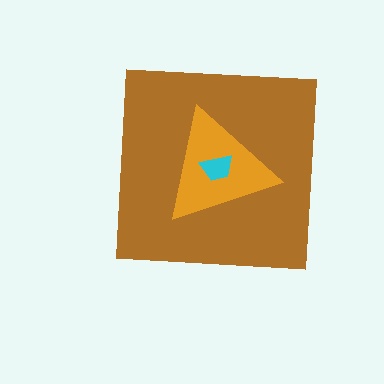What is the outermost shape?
The brown square.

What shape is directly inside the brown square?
The orange triangle.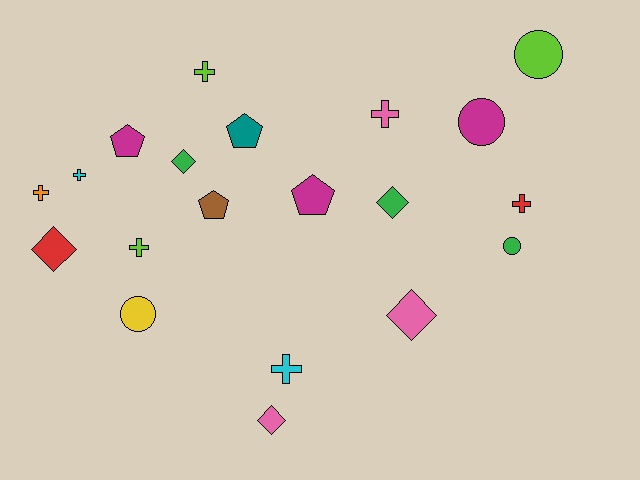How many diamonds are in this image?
There are 5 diamonds.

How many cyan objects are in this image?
There are 2 cyan objects.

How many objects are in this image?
There are 20 objects.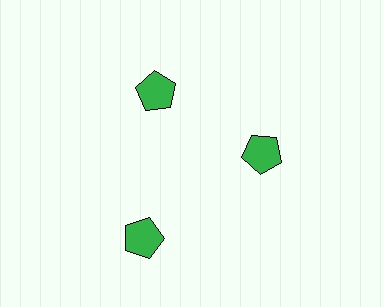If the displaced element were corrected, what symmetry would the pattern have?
It would have 3-fold rotational symmetry — the pattern would map onto itself every 120 degrees.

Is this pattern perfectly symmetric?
No. The 3 green pentagons are arranged in a ring, but one element near the 7 o'clock position is pushed outward from the center, breaking the 3-fold rotational symmetry.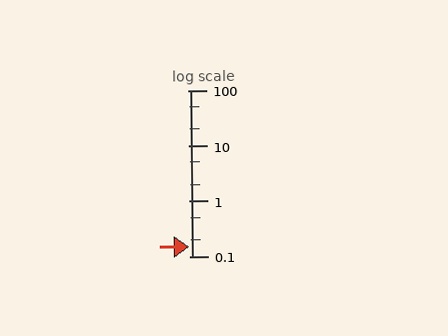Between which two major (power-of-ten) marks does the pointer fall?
The pointer is between 0.1 and 1.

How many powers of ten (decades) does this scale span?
The scale spans 3 decades, from 0.1 to 100.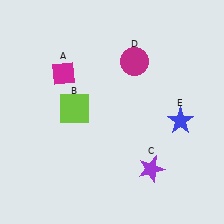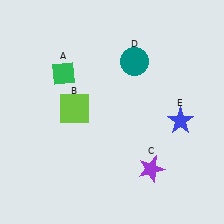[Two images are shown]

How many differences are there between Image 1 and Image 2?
There are 2 differences between the two images.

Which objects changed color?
A changed from magenta to green. D changed from magenta to teal.